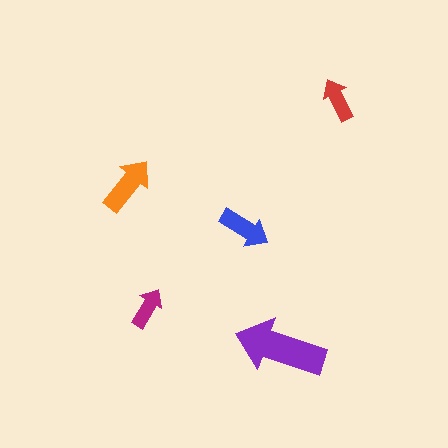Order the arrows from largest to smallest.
the purple one, the orange one, the blue one, the red one, the magenta one.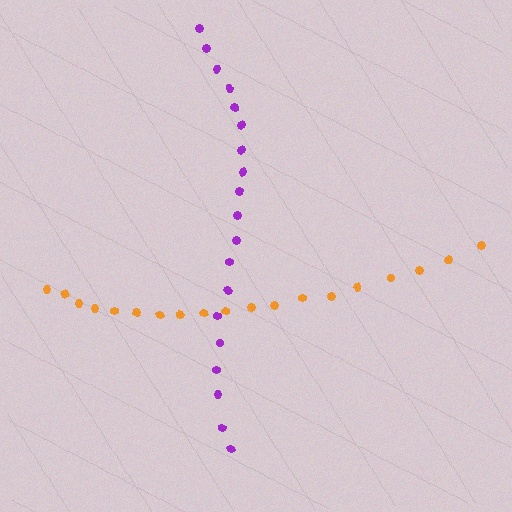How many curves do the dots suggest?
There are 2 distinct paths.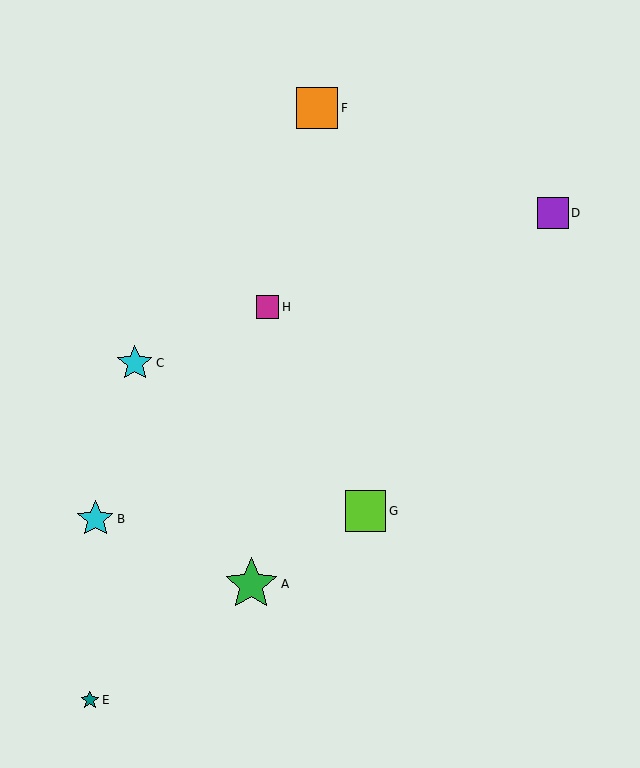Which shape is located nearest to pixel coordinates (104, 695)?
The teal star (labeled E) at (90, 700) is nearest to that location.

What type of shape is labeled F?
Shape F is an orange square.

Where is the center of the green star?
The center of the green star is at (251, 584).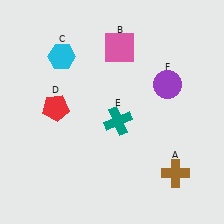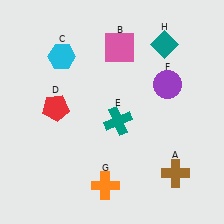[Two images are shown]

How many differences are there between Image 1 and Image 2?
There are 2 differences between the two images.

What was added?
An orange cross (G), a teal diamond (H) were added in Image 2.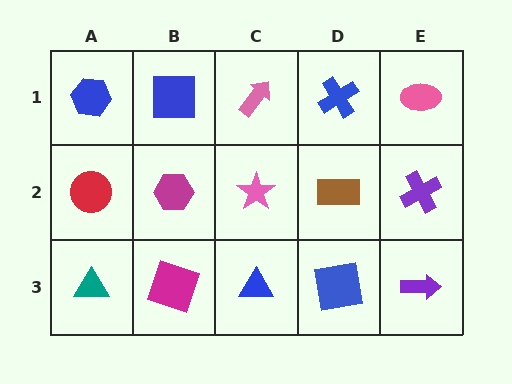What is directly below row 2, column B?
A magenta square.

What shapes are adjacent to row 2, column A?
A blue hexagon (row 1, column A), a teal triangle (row 3, column A), a magenta hexagon (row 2, column B).